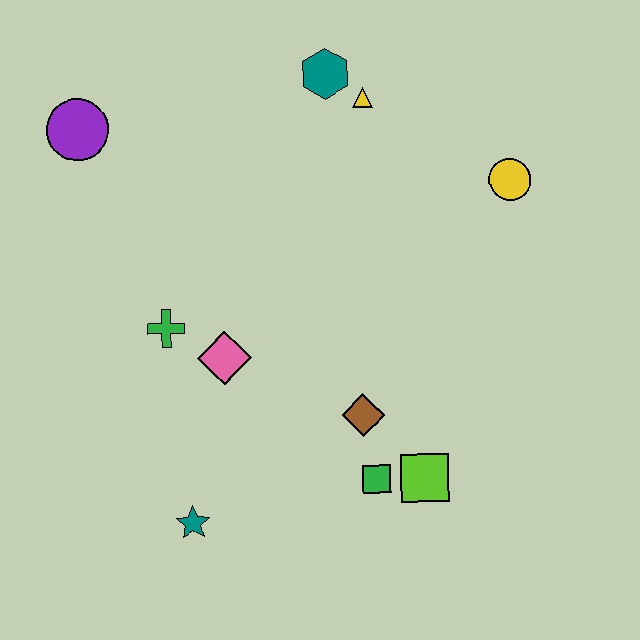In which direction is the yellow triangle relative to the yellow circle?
The yellow triangle is to the left of the yellow circle.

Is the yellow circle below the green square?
No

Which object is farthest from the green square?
The purple circle is farthest from the green square.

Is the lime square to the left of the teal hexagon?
No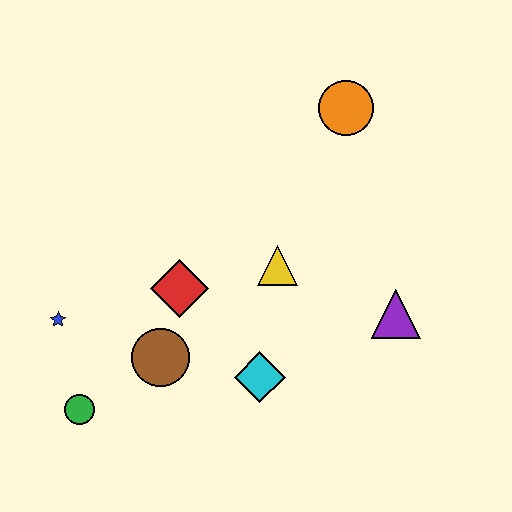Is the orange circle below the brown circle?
No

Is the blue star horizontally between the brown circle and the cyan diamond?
No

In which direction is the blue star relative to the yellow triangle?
The blue star is to the left of the yellow triangle.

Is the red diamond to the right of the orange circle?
No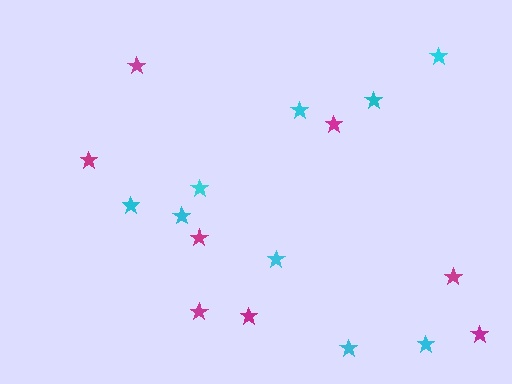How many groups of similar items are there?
There are 2 groups: one group of magenta stars (8) and one group of cyan stars (9).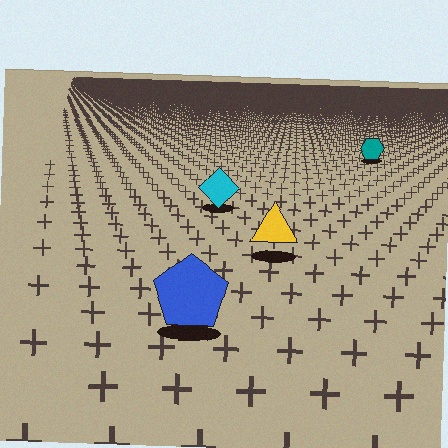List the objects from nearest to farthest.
From nearest to farthest: the blue pentagon, the yellow triangle, the cyan diamond, the teal hexagon.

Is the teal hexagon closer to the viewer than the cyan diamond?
No. The cyan diamond is closer — you can tell from the texture gradient: the ground texture is coarser near it.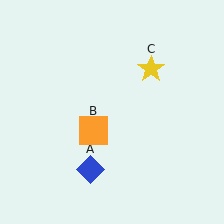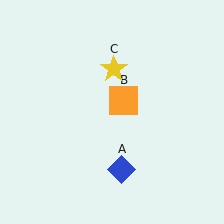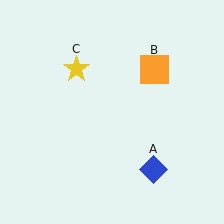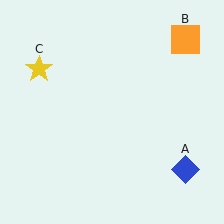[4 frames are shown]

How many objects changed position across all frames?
3 objects changed position: blue diamond (object A), orange square (object B), yellow star (object C).